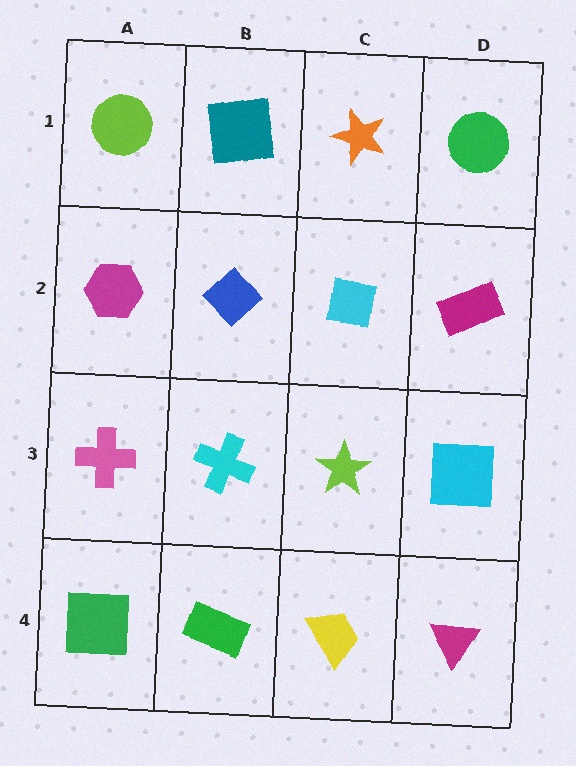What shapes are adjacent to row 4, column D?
A cyan square (row 3, column D), a yellow trapezoid (row 4, column C).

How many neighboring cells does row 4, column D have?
2.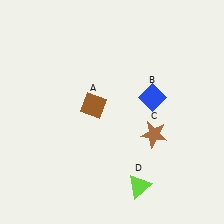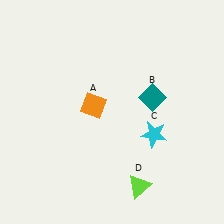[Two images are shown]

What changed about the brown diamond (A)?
In Image 1, A is brown. In Image 2, it changed to orange.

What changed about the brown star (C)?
In Image 1, C is brown. In Image 2, it changed to cyan.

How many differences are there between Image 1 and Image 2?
There are 3 differences between the two images.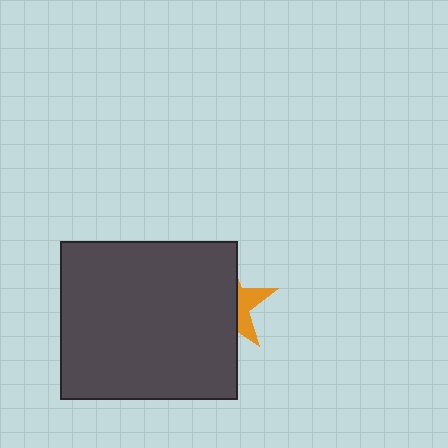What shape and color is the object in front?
The object in front is a dark gray rectangle.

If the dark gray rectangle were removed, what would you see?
You would see the complete orange star.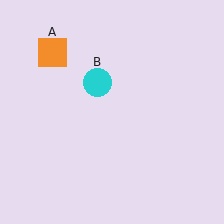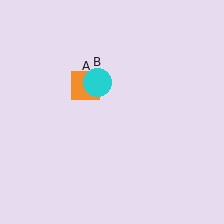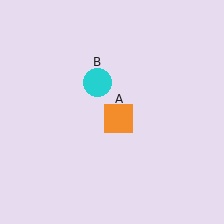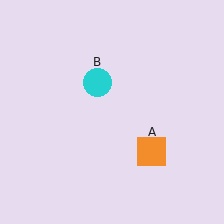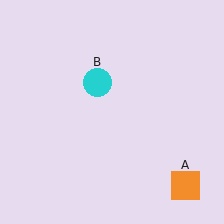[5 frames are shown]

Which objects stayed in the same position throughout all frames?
Cyan circle (object B) remained stationary.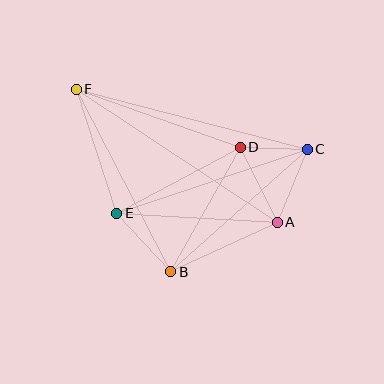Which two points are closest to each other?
Points C and D are closest to each other.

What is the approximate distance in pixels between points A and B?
The distance between A and B is approximately 117 pixels.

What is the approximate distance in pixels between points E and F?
The distance between E and F is approximately 131 pixels.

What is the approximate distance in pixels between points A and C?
The distance between A and C is approximately 79 pixels.